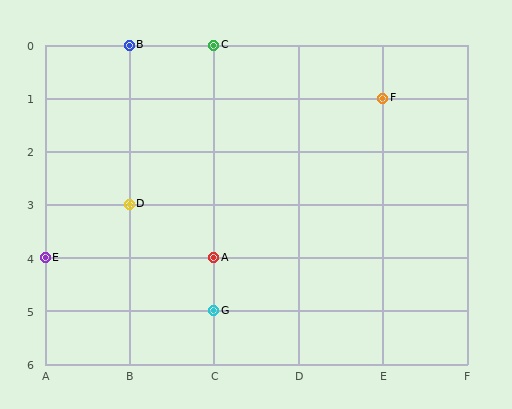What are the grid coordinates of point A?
Point A is at grid coordinates (C, 4).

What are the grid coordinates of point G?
Point G is at grid coordinates (C, 5).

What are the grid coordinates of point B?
Point B is at grid coordinates (B, 0).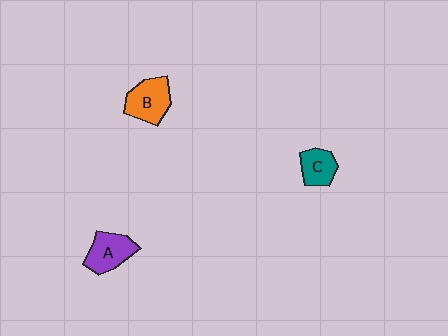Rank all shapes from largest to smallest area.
From largest to smallest: B (orange), A (purple), C (teal).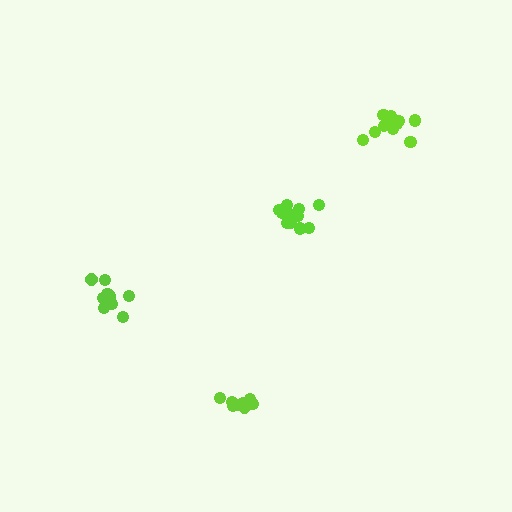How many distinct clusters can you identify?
There are 4 distinct clusters.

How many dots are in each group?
Group 1: 10 dots, Group 2: 11 dots, Group 3: 8 dots, Group 4: 12 dots (41 total).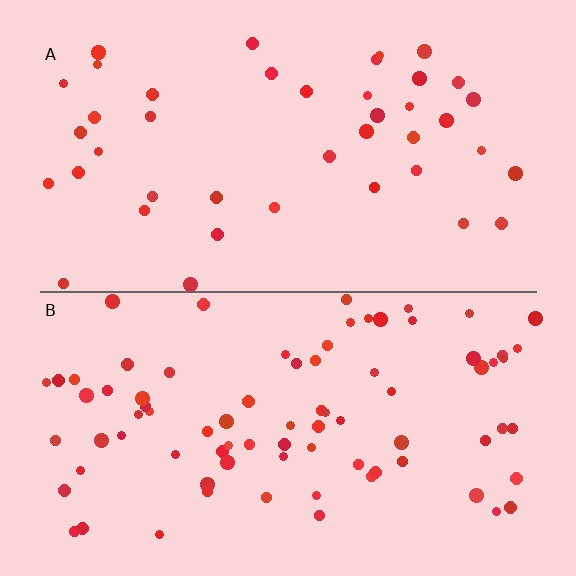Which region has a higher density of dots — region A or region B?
B (the bottom).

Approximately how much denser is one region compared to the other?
Approximately 1.9× — region B over region A.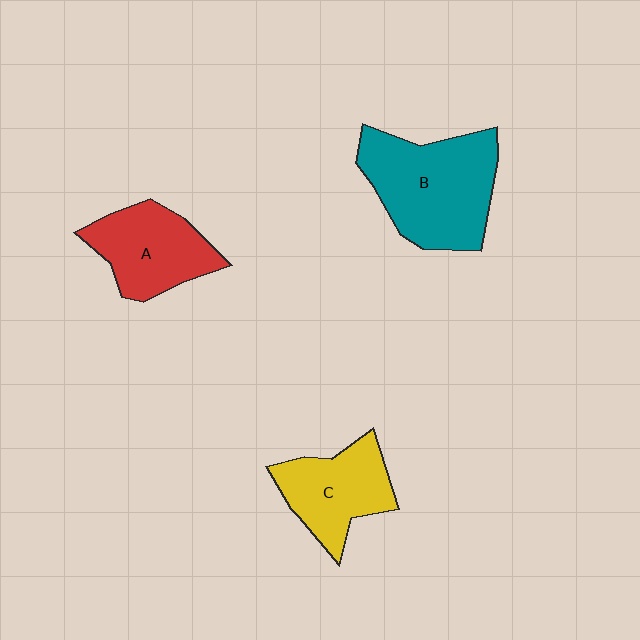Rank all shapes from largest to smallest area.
From largest to smallest: B (teal), A (red), C (yellow).